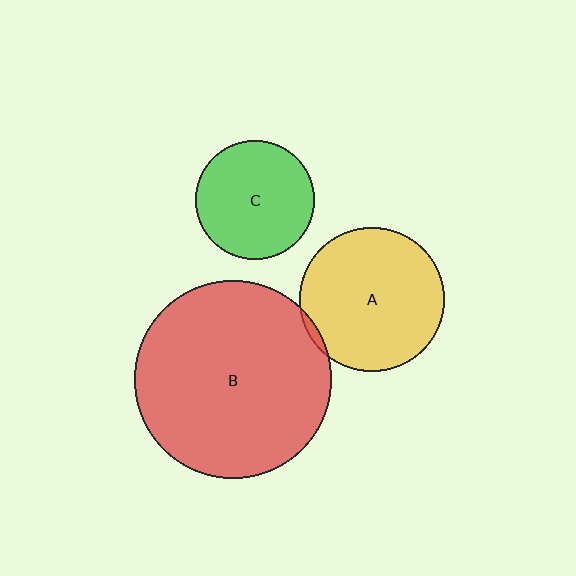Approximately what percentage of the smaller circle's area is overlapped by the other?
Approximately 5%.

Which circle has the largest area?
Circle B (red).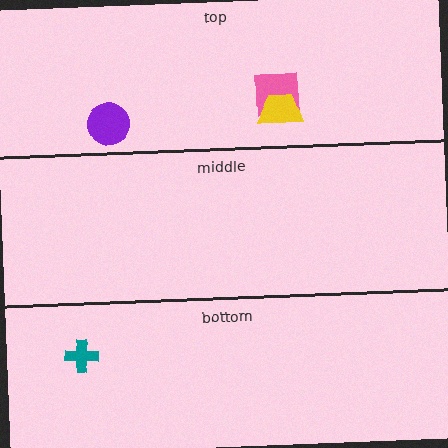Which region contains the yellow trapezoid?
The top region.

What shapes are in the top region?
The pink square, the yellow trapezoid, the purple circle.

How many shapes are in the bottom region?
1.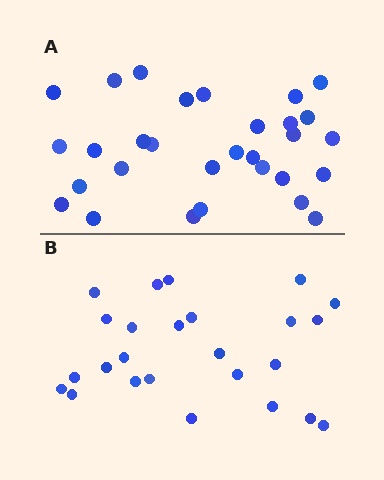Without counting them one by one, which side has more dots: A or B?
Region A (the top region) has more dots.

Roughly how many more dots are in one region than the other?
Region A has about 5 more dots than region B.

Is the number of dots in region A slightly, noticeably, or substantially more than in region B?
Region A has only slightly more — the two regions are fairly close. The ratio is roughly 1.2 to 1.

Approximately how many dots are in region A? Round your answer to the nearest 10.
About 30 dots.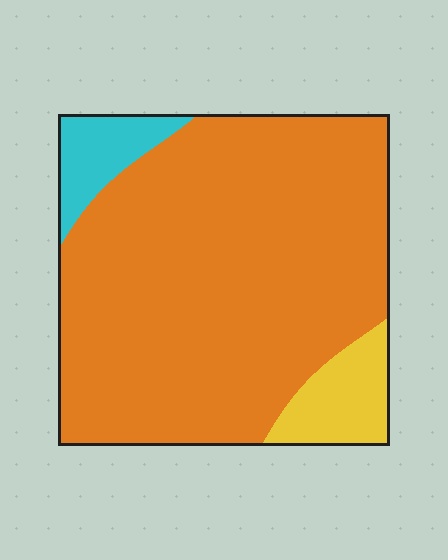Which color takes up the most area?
Orange, at roughly 85%.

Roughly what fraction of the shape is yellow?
Yellow takes up about one tenth (1/10) of the shape.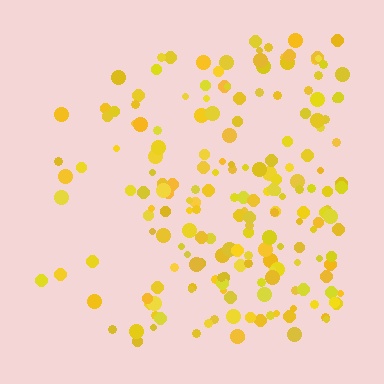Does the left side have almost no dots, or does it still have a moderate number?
Still a moderate number, just noticeably fewer than the right.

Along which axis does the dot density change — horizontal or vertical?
Horizontal.